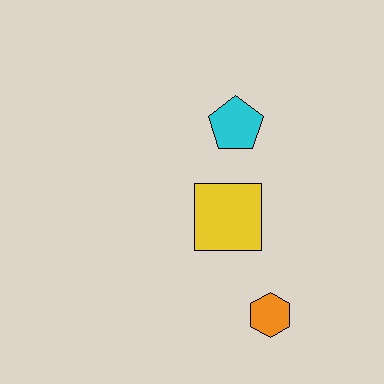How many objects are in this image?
There are 3 objects.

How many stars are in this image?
There are no stars.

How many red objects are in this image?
There are no red objects.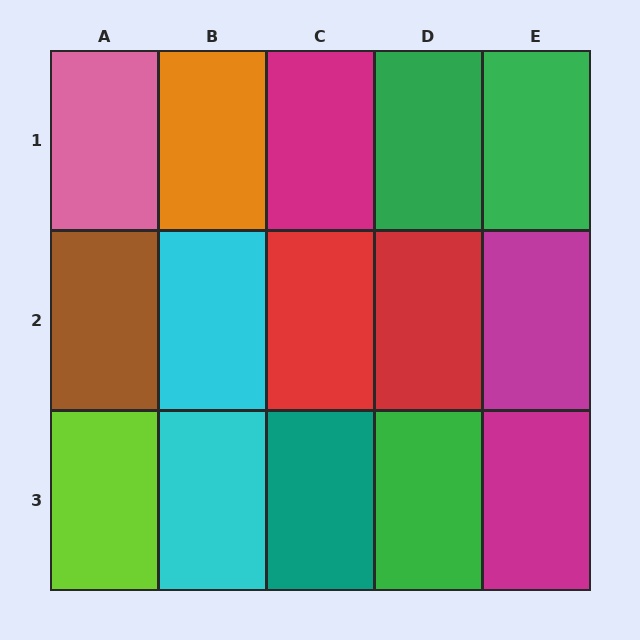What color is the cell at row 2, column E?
Magenta.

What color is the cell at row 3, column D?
Green.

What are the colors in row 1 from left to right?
Pink, orange, magenta, green, green.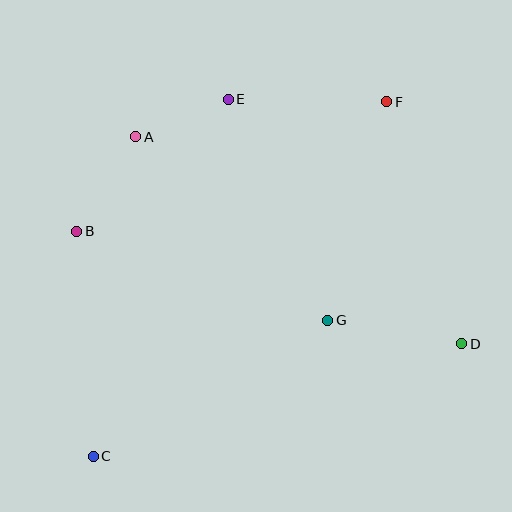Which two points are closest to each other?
Points A and E are closest to each other.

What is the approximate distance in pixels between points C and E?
The distance between C and E is approximately 382 pixels.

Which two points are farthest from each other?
Points C and F are farthest from each other.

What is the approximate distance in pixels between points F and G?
The distance between F and G is approximately 226 pixels.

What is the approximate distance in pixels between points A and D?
The distance between A and D is approximately 386 pixels.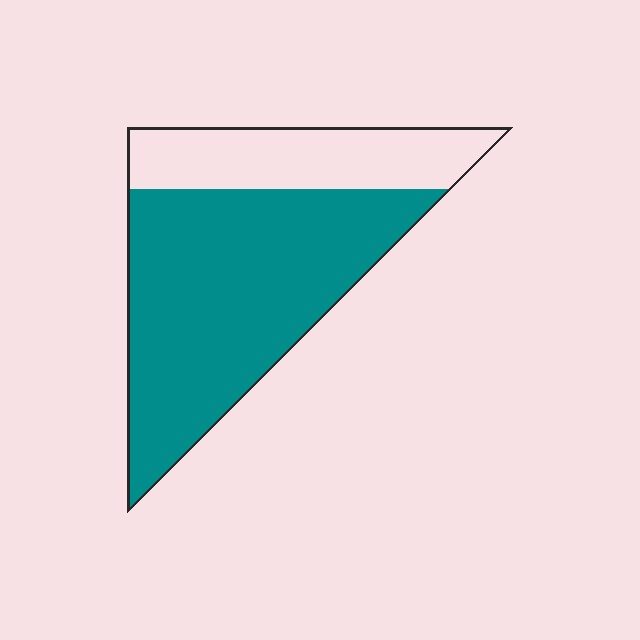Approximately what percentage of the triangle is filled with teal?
Approximately 70%.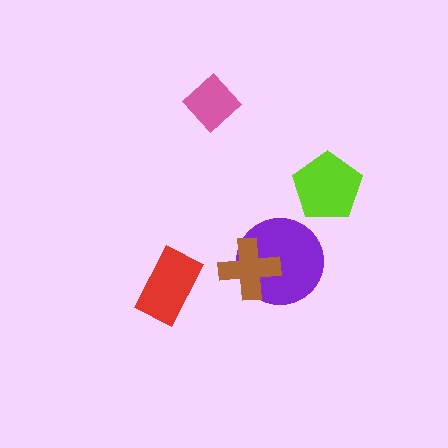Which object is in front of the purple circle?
The brown cross is in front of the purple circle.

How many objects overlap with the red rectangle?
0 objects overlap with the red rectangle.